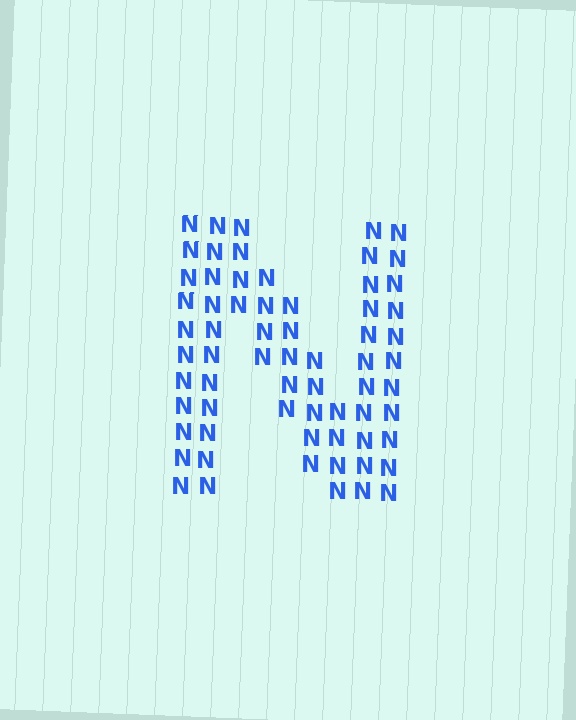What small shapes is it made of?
It is made of small letter N's.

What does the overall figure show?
The overall figure shows the letter N.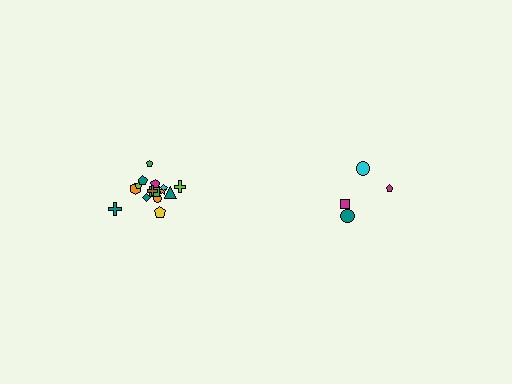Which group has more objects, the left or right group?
The left group.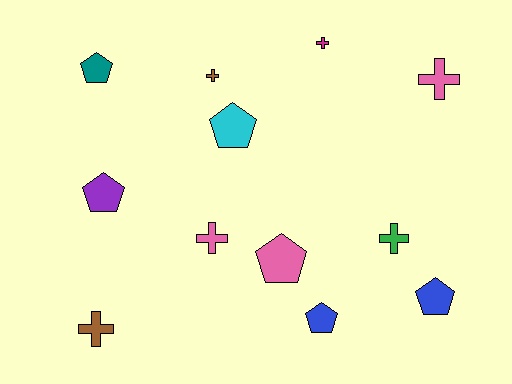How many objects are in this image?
There are 12 objects.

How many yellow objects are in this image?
There are no yellow objects.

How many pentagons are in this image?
There are 6 pentagons.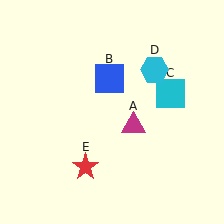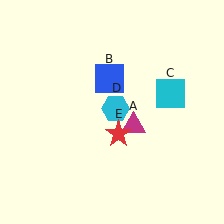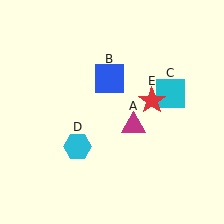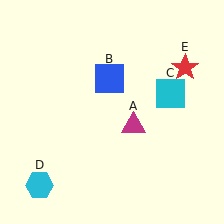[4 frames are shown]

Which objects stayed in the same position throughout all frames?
Magenta triangle (object A) and blue square (object B) and cyan square (object C) remained stationary.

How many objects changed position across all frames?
2 objects changed position: cyan hexagon (object D), red star (object E).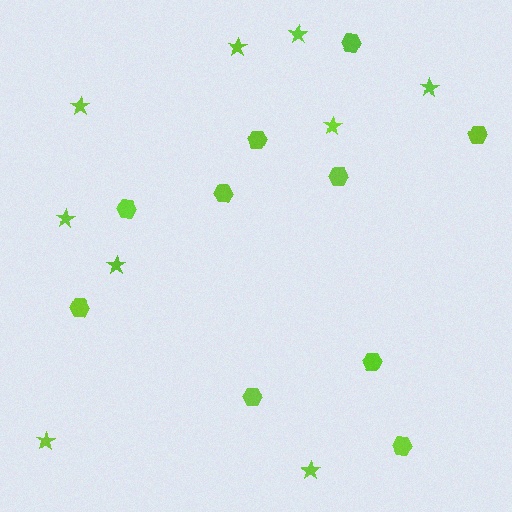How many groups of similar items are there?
There are 2 groups: one group of hexagons (10) and one group of stars (9).